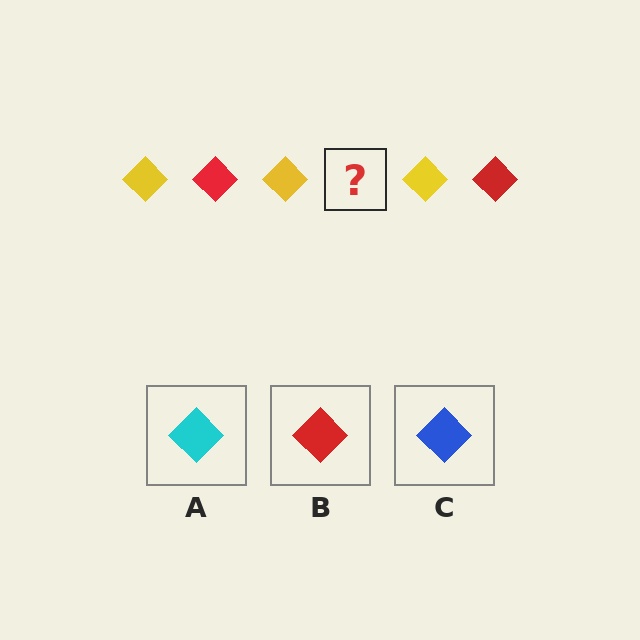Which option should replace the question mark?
Option B.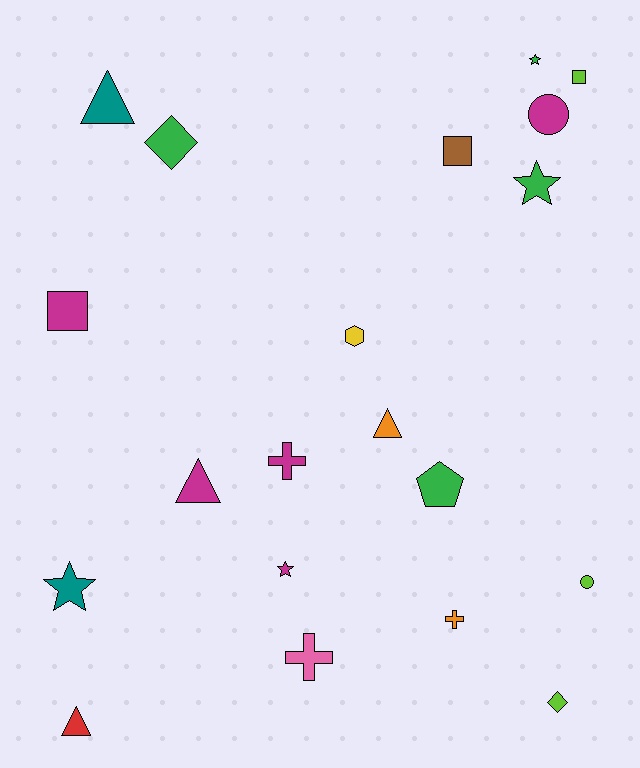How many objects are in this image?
There are 20 objects.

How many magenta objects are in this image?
There are 5 magenta objects.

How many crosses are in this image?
There are 3 crosses.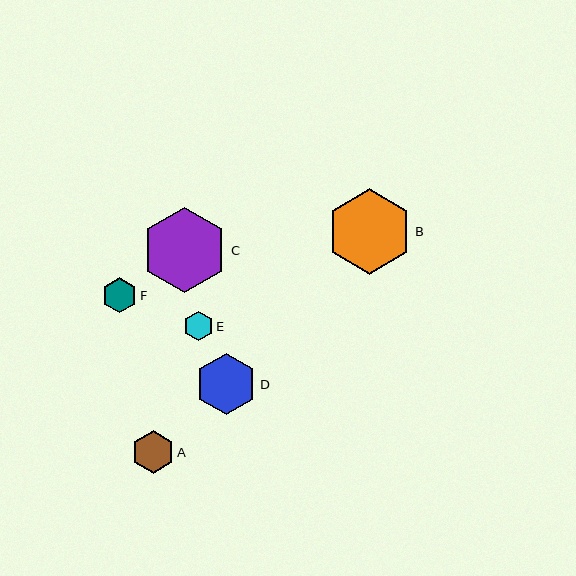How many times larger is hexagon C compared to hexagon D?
Hexagon C is approximately 1.4 times the size of hexagon D.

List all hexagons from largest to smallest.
From largest to smallest: C, B, D, A, F, E.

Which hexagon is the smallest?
Hexagon E is the smallest with a size of approximately 30 pixels.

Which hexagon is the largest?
Hexagon C is the largest with a size of approximately 85 pixels.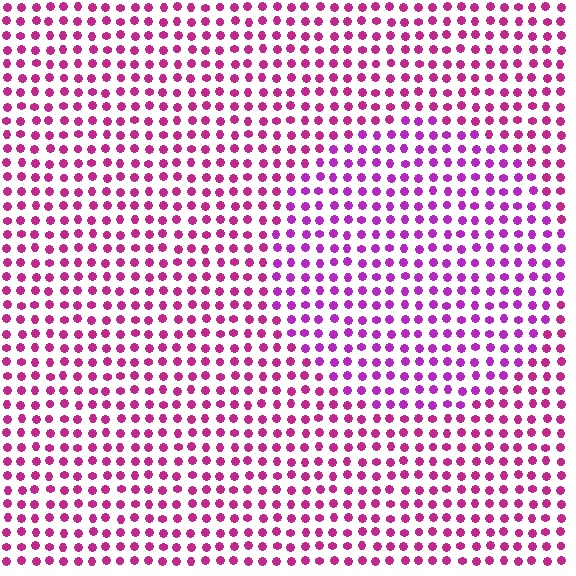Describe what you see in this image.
The image is filled with small magenta elements in a uniform arrangement. A circle-shaped region is visible where the elements are tinted to a slightly different hue, forming a subtle color boundary.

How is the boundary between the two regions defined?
The boundary is defined purely by a slight shift in hue (about 26 degrees). Spacing, size, and orientation are identical on both sides.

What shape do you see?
I see a circle.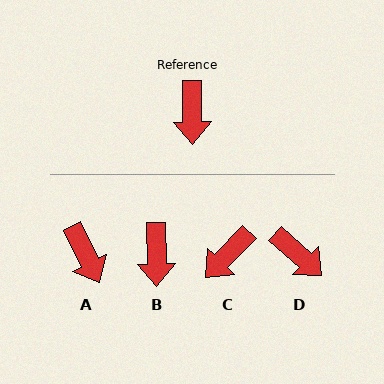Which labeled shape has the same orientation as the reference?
B.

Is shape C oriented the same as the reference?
No, it is off by about 44 degrees.